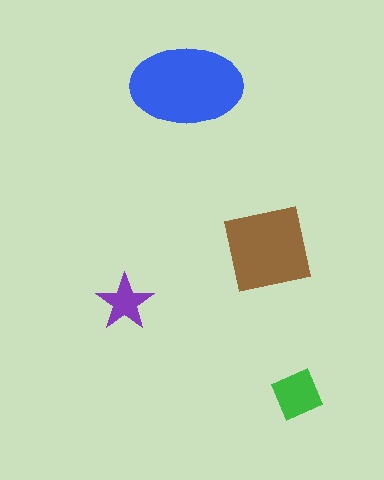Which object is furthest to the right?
The green square is rightmost.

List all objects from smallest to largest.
The purple star, the green square, the brown square, the blue ellipse.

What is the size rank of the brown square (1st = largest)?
2nd.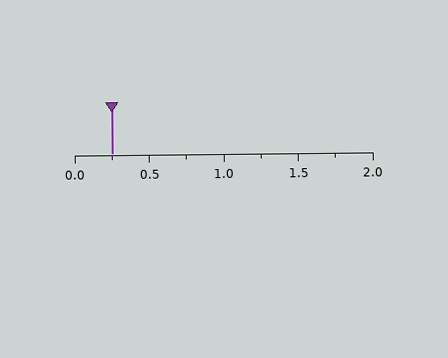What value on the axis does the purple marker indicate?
The marker indicates approximately 0.25.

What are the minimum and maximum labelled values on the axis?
The axis runs from 0.0 to 2.0.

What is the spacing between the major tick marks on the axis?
The major ticks are spaced 0.5 apart.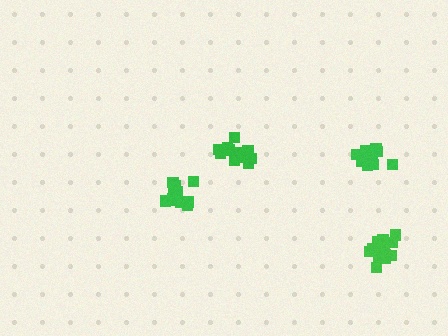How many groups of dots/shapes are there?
There are 4 groups.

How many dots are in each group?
Group 1: 16 dots, Group 2: 13 dots, Group 3: 13 dots, Group 4: 13 dots (55 total).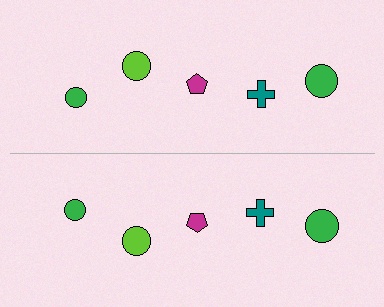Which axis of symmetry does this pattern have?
The pattern has a horizontal axis of symmetry running through the center of the image.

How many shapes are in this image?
There are 10 shapes in this image.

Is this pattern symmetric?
Yes, this pattern has bilateral (reflection) symmetry.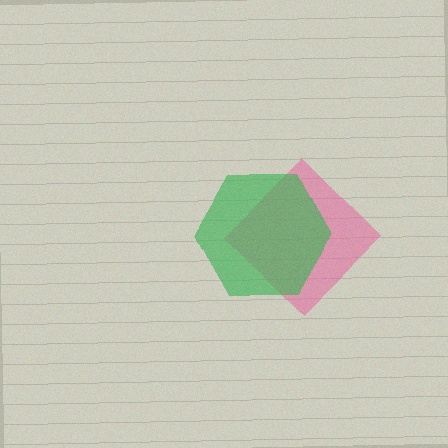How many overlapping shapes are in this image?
There are 2 overlapping shapes in the image.